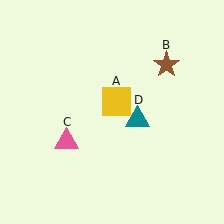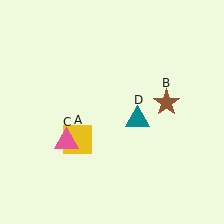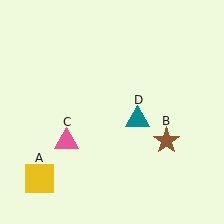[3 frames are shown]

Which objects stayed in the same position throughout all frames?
Pink triangle (object C) and teal triangle (object D) remained stationary.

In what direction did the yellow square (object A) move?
The yellow square (object A) moved down and to the left.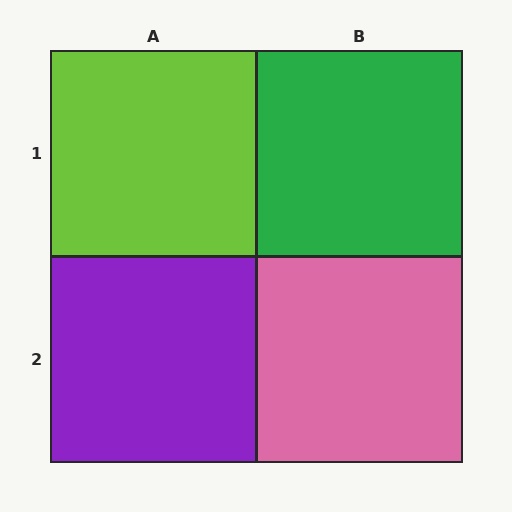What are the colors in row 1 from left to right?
Lime, green.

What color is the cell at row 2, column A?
Purple.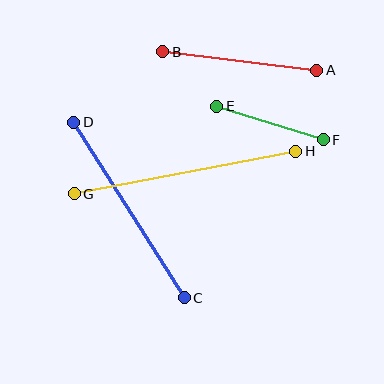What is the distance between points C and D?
The distance is approximately 207 pixels.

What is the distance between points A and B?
The distance is approximately 155 pixels.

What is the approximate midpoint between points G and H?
The midpoint is at approximately (185, 173) pixels.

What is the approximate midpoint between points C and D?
The midpoint is at approximately (129, 210) pixels.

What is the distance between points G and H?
The distance is approximately 226 pixels.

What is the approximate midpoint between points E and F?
The midpoint is at approximately (270, 123) pixels.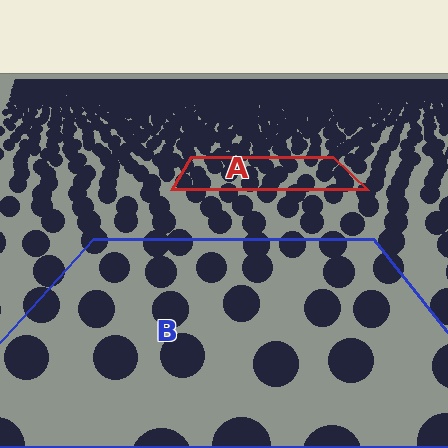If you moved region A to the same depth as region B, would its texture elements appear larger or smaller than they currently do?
They would appear larger. At a closer depth, the same texture elements are projected at a bigger on-screen size.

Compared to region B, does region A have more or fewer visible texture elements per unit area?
Region A has more texture elements per unit area — they are packed more densely because it is farther away.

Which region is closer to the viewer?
Region B is closer. The texture elements there are larger and more spread out.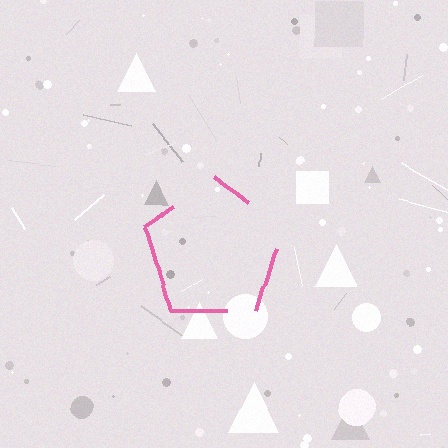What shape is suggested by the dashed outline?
The dashed outline suggests a pentagon.